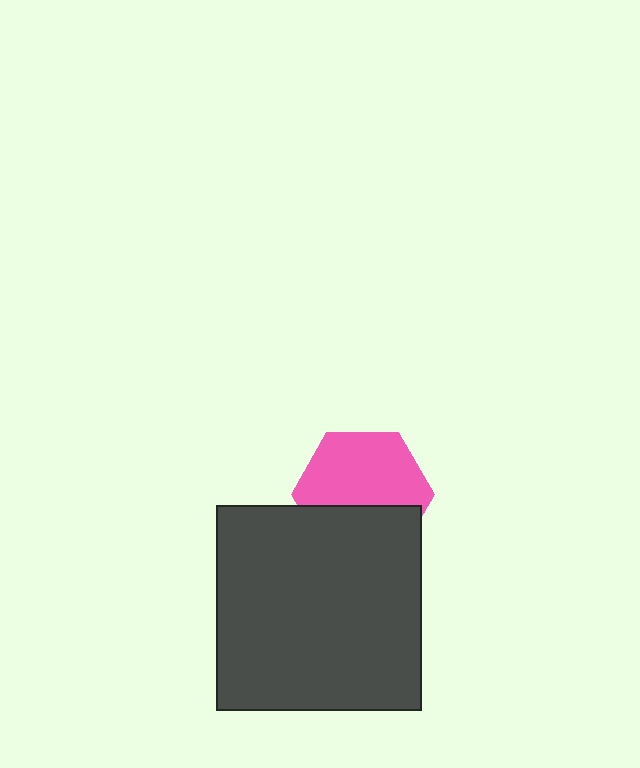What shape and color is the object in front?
The object in front is a dark gray square.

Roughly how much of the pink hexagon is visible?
About half of it is visible (roughly 61%).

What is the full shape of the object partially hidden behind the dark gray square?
The partially hidden object is a pink hexagon.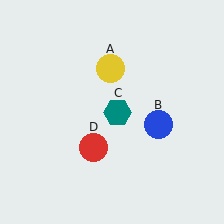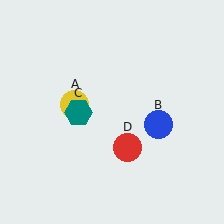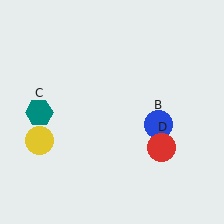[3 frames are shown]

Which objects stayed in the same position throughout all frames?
Blue circle (object B) remained stationary.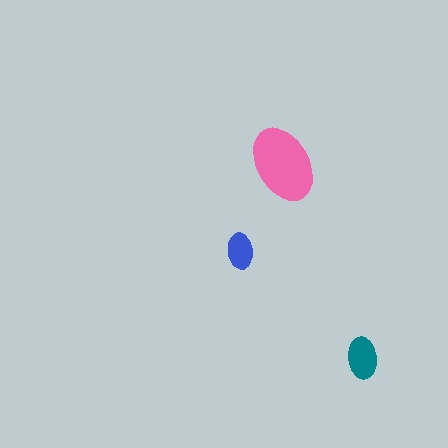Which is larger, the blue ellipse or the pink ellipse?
The pink one.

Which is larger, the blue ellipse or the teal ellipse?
The teal one.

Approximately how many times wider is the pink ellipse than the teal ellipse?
About 2 times wider.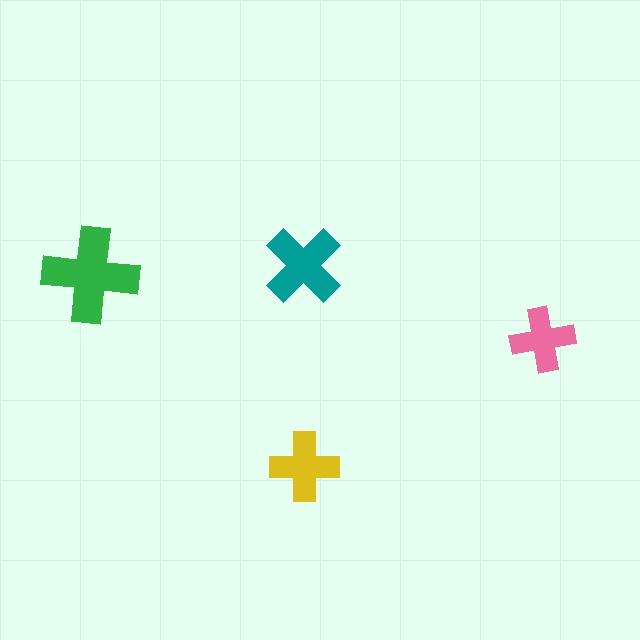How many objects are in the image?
There are 4 objects in the image.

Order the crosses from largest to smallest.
the green one, the teal one, the yellow one, the pink one.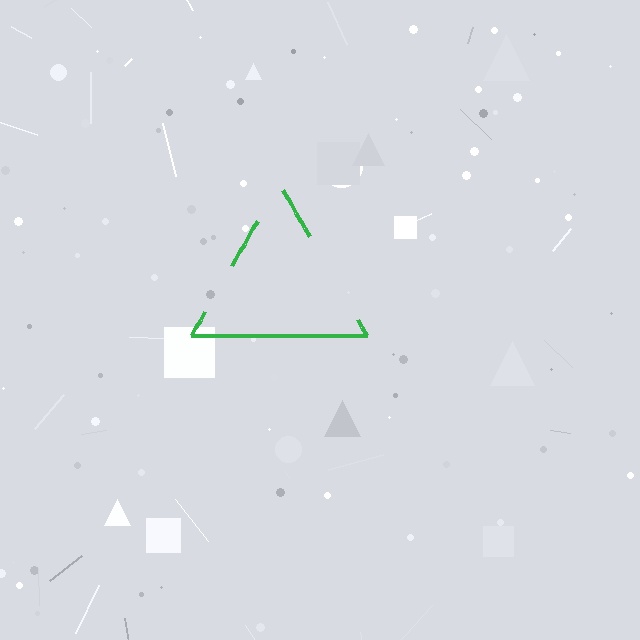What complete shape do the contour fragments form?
The contour fragments form a triangle.